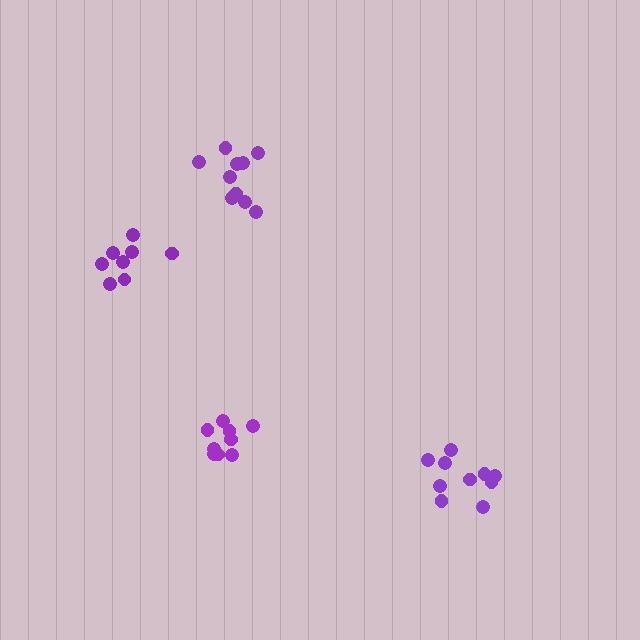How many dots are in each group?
Group 1: 10 dots, Group 2: 9 dots, Group 3: 8 dots, Group 4: 10 dots (37 total).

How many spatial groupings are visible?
There are 4 spatial groupings.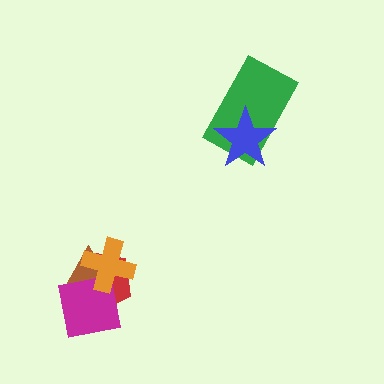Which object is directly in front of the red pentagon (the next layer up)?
The brown triangle is directly in front of the red pentagon.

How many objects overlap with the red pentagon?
3 objects overlap with the red pentagon.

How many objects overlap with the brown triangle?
3 objects overlap with the brown triangle.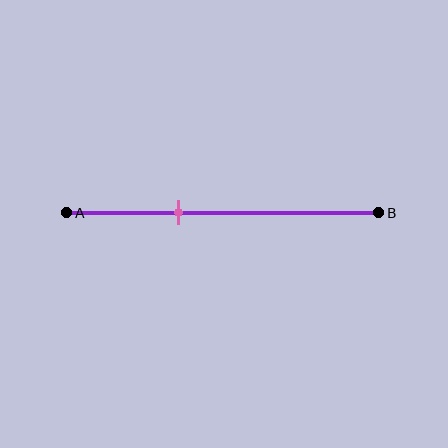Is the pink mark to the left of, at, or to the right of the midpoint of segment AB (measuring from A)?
The pink mark is to the left of the midpoint of segment AB.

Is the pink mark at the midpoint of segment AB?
No, the mark is at about 35% from A, not at the 50% midpoint.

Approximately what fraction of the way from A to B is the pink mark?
The pink mark is approximately 35% of the way from A to B.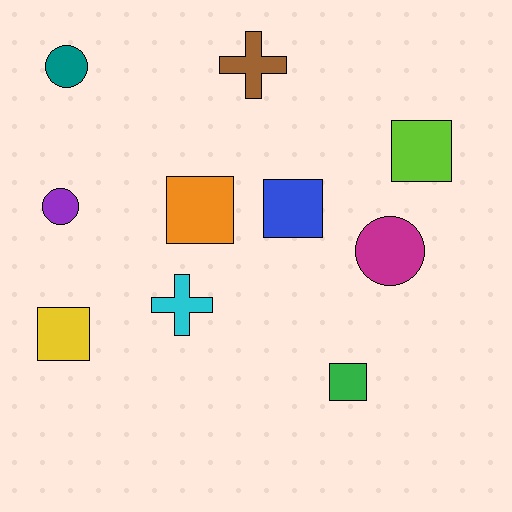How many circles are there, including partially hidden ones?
There are 3 circles.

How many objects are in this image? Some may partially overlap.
There are 10 objects.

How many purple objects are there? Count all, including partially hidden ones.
There is 1 purple object.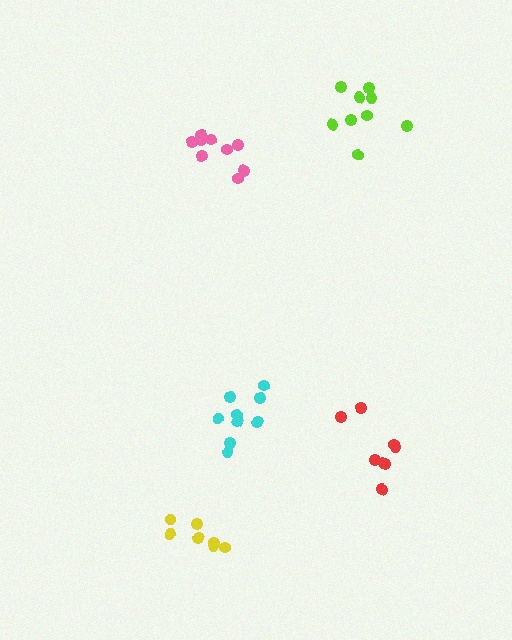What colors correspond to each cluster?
The clusters are colored: red, yellow, cyan, lime, pink.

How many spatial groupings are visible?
There are 5 spatial groupings.